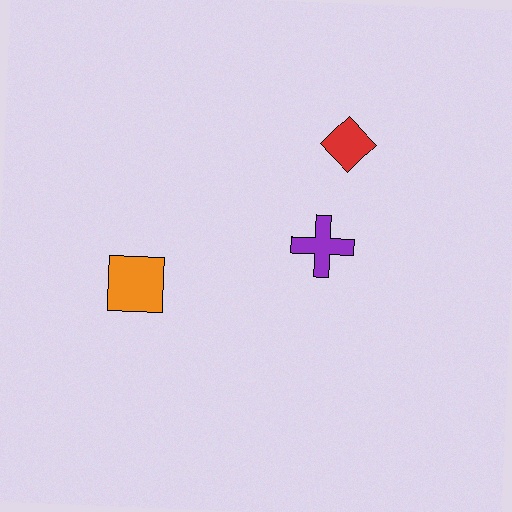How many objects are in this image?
There are 3 objects.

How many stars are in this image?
There are no stars.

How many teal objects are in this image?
There are no teal objects.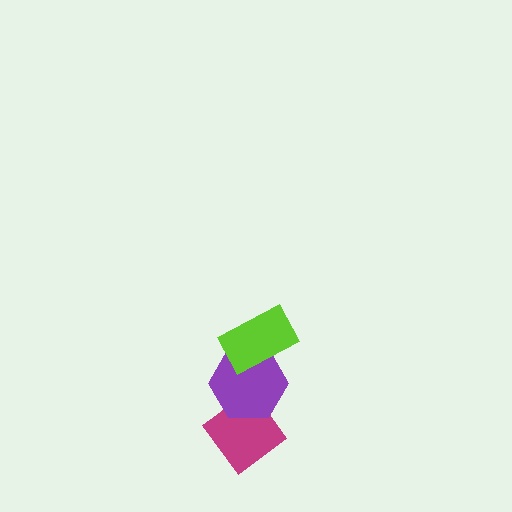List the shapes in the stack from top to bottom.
From top to bottom: the lime rectangle, the purple hexagon, the magenta diamond.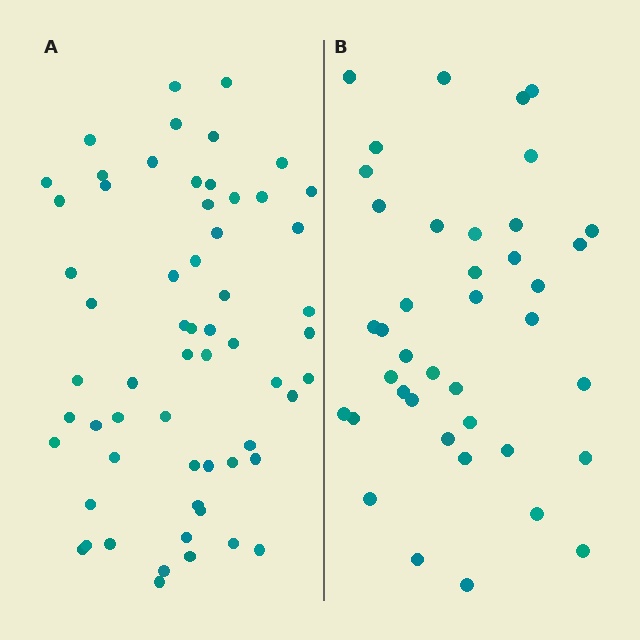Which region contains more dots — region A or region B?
Region A (the left region) has more dots.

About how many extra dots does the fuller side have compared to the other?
Region A has approximately 20 more dots than region B.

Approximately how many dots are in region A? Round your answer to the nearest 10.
About 60 dots.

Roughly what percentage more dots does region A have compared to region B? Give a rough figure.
About 50% more.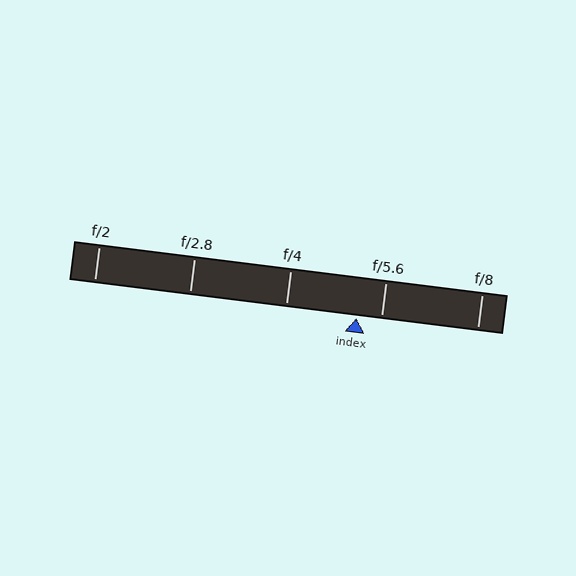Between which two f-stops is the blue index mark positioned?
The index mark is between f/4 and f/5.6.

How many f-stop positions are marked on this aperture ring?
There are 5 f-stop positions marked.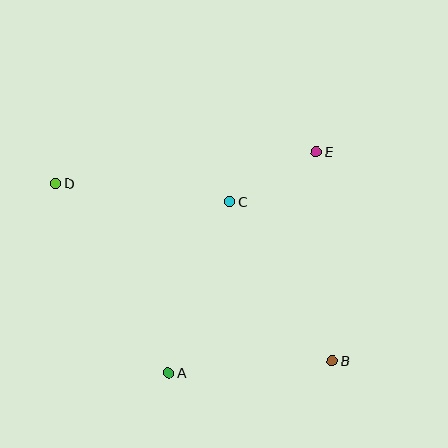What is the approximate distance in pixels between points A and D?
The distance between A and D is approximately 220 pixels.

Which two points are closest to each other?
Points C and E are closest to each other.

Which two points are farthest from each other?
Points B and D are farthest from each other.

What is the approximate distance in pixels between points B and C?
The distance between B and C is approximately 189 pixels.